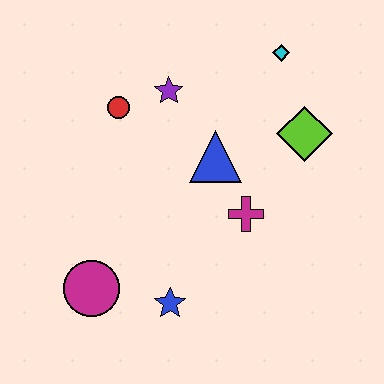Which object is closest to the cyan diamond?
The lime diamond is closest to the cyan diamond.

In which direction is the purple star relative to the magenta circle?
The purple star is above the magenta circle.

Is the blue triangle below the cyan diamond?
Yes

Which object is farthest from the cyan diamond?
The magenta circle is farthest from the cyan diamond.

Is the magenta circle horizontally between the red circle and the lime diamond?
No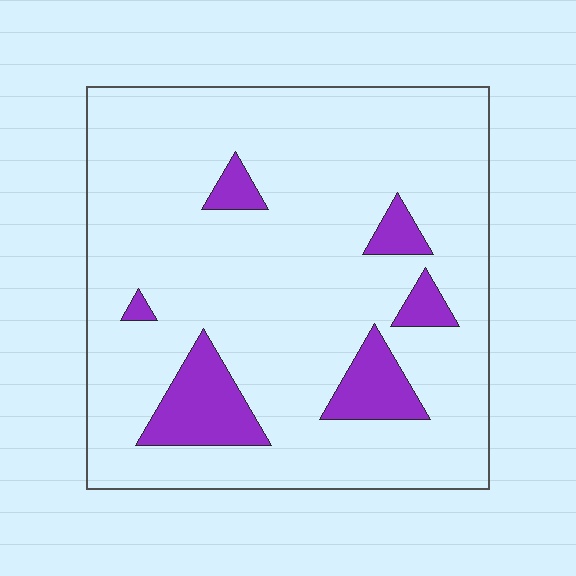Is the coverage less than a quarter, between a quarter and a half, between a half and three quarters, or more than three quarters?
Less than a quarter.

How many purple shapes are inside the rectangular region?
6.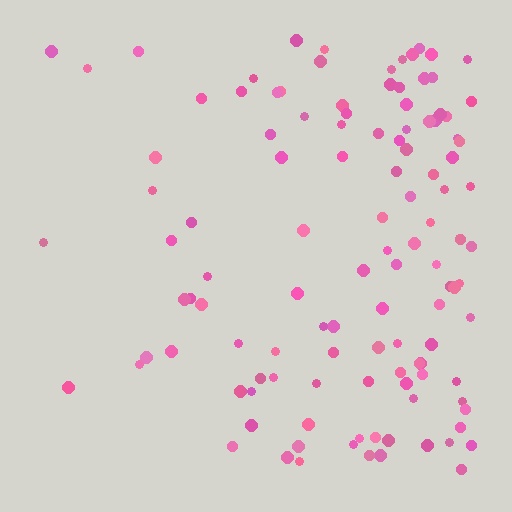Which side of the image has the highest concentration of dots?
The right.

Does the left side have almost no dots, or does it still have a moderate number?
Still a moderate number, just noticeably fewer than the right.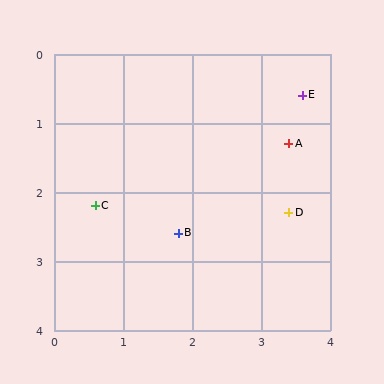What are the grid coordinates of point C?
Point C is at approximately (0.6, 2.2).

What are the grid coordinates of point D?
Point D is at approximately (3.4, 2.3).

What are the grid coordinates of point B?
Point B is at approximately (1.8, 2.6).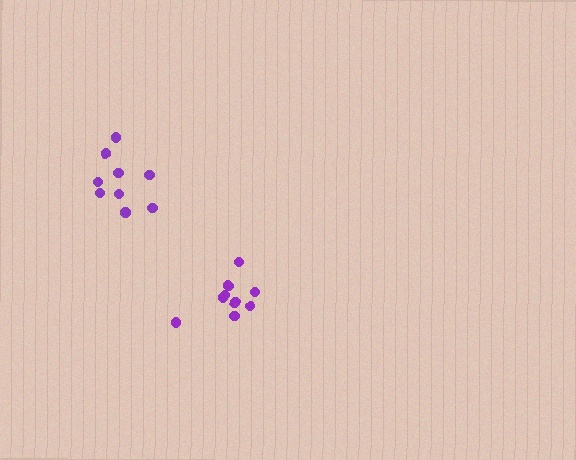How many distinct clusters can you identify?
There are 2 distinct clusters.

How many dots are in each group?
Group 1: 9 dots, Group 2: 10 dots (19 total).